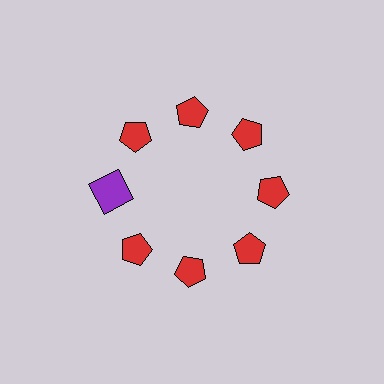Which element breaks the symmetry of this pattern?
The purple square at roughly the 9 o'clock position breaks the symmetry. All other shapes are red pentagons.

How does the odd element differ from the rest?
It differs in both color (purple instead of red) and shape (square instead of pentagon).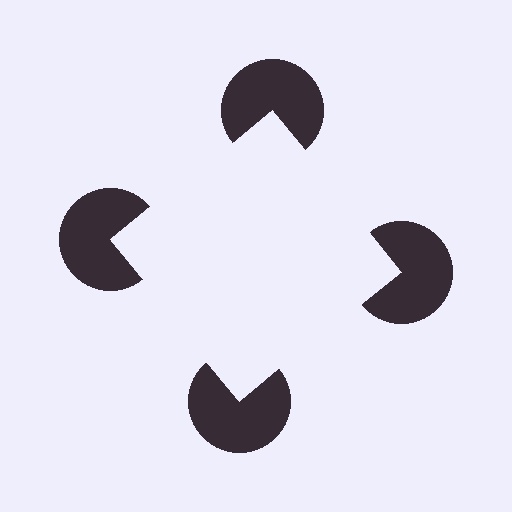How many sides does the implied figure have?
4 sides.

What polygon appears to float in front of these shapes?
An illusory square — its edges are inferred from the aligned wedge cuts in the pac-man discs, not physically drawn.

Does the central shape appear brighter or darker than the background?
It typically appears slightly brighter than the background, even though no actual brightness change is drawn.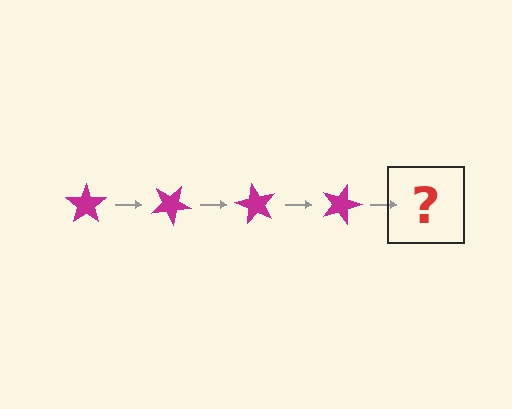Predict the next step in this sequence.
The next step is a magenta star rotated 120 degrees.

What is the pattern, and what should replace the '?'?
The pattern is that the star rotates 30 degrees each step. The '?' should be a magenta star rotated 120 degrees.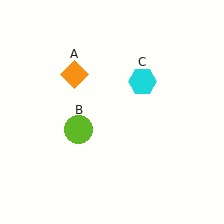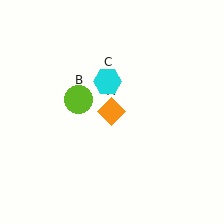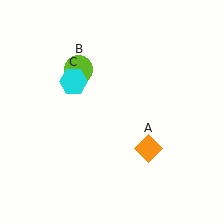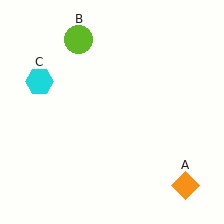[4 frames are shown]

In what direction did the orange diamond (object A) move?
The orange diamond (object A) moved down and to the right.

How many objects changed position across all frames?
3 objects changed position: orange diamond (object A), lime circle (object B), cyan hexagon (object C).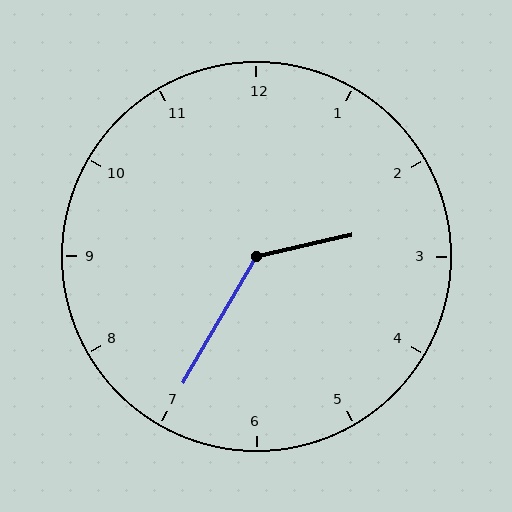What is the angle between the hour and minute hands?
Approximately 132 degrees.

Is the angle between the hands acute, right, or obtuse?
It is obtuse.